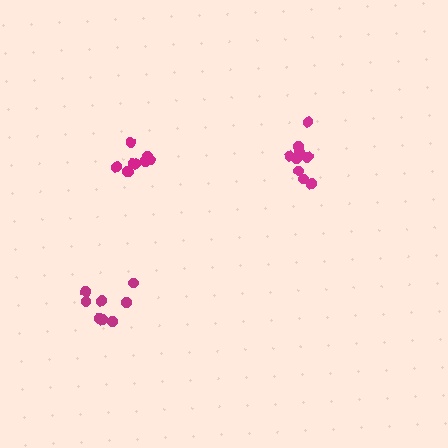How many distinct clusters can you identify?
There are 3 distinct clusters.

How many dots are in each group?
Group 1: 8 dots, Group 2: 10 dots, Group 3: 9 dots (27 total).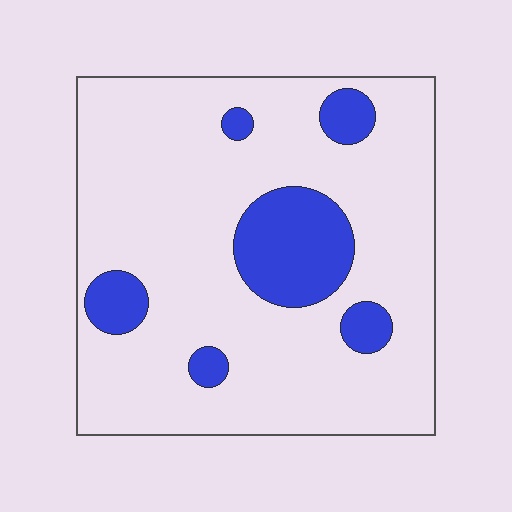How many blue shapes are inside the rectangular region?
6.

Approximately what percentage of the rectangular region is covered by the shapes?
Approximately 15%.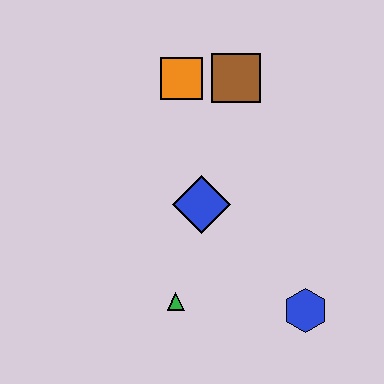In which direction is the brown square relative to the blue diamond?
The brown square is above the blue diamond.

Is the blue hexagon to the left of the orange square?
No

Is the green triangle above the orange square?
No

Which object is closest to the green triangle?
The blue diamond is closest to the green triangle.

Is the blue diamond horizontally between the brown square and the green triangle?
Yes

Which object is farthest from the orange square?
The blue hexagon is farthest from the orange square.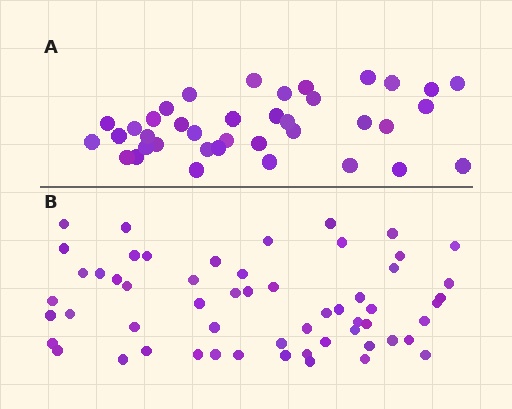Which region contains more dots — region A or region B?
Region B (the bottom region) has more dots.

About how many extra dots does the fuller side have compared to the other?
Region B has approximately 20 more dots than region A.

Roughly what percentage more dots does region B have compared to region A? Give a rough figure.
About 50% more.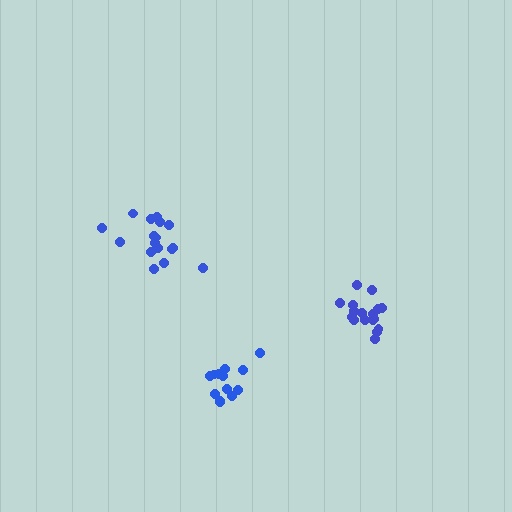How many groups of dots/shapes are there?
There are 3 groups.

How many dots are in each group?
Group 1: 17 dots, Group 2: 17 dots, Group 3: 13 dots (47 total).